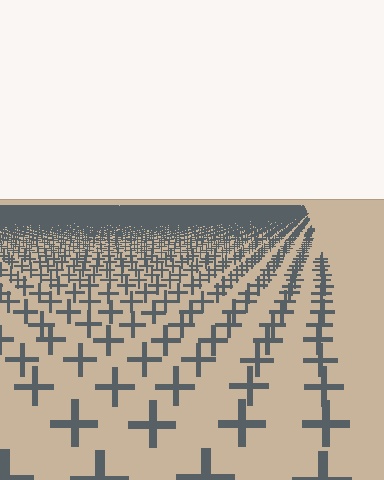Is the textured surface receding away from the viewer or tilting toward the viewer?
The surface is receding away from the viewer. Texture elements get smaller and denser toward the top.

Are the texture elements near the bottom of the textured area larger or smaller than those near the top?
Larger. Near the bottom, elements are closer to the viewer and appear at a bigger on-screen size.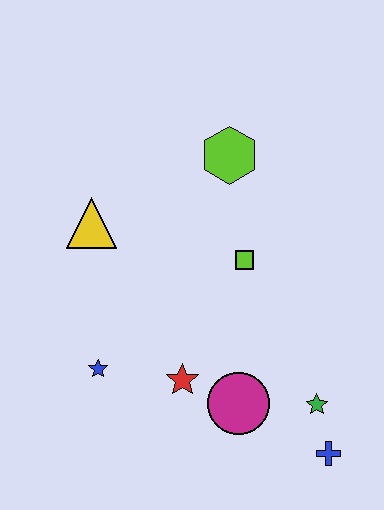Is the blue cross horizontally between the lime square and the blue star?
No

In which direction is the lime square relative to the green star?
The lime square is above the green star.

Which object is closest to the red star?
The magenta circle is closest to the red star.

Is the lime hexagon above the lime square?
Yes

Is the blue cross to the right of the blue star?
Yes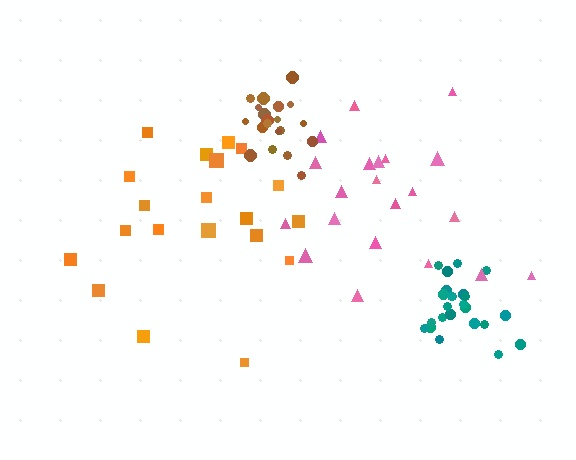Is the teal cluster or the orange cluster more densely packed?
Teal.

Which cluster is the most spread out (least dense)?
Pink.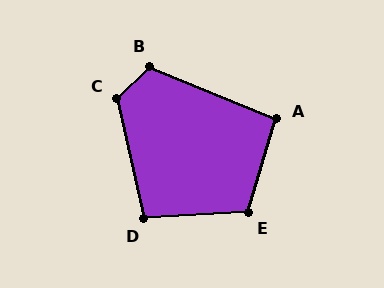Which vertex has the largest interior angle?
C, at approximately 121 degrees.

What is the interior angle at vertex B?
Approximately 114 degrees (obtuse).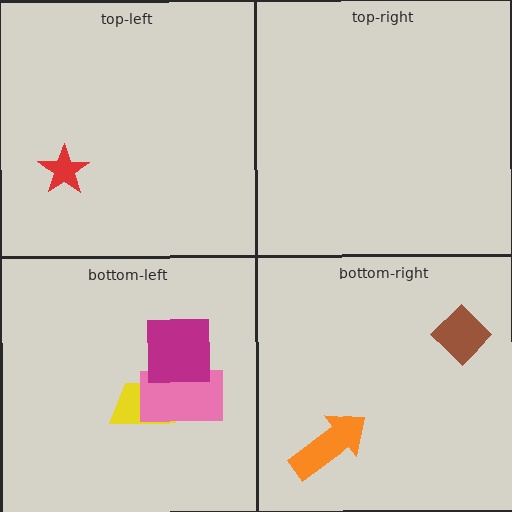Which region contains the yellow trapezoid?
The bottom-left region.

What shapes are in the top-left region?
The red star.